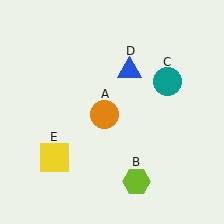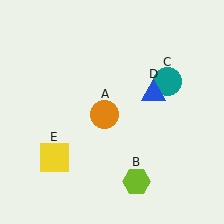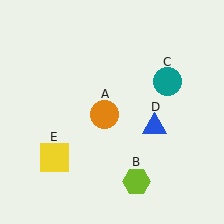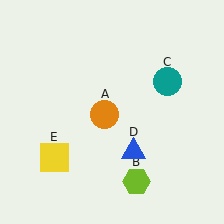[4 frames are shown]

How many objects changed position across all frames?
1 object changed position: blue triangle (object D).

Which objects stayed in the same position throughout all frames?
Orange circle (object A) and lime hexagon (object B) and teal circle (object C) and yellow square (object E) remained stationary.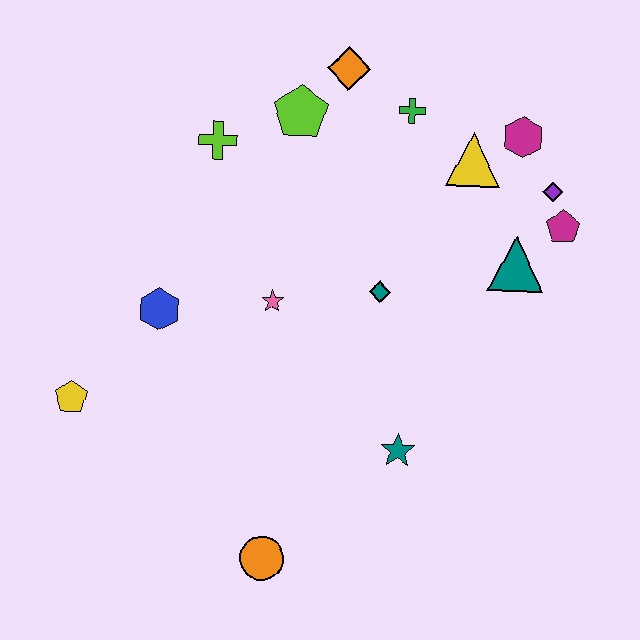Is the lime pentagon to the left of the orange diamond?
Yes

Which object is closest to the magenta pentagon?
The purple diamond is closest to the magenta pentagon.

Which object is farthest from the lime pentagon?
The orange circle is farthest from the lime pentagon.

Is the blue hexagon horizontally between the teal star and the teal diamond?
No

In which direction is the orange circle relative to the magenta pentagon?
The orange circle is below the magenta pentagon.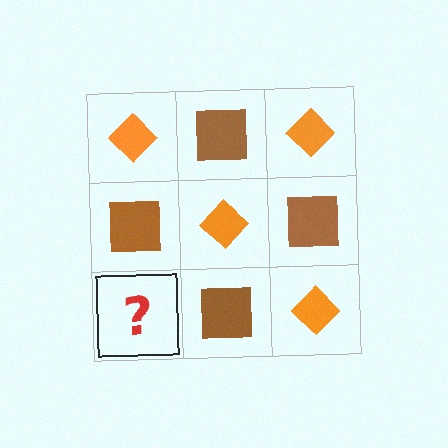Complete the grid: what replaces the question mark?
The question mark should be replaced with an orange diamond.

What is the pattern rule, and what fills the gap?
The rule is that it alternates orange diamond and brown square in a checkerboard pattern. The gap should be filled with an orange diamond.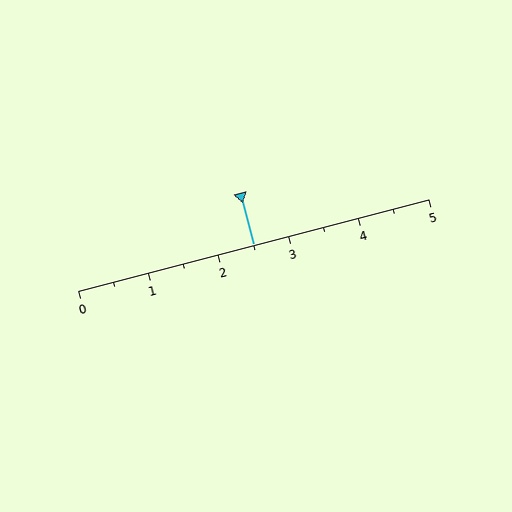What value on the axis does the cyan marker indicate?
The marker indicates approximately 2.5.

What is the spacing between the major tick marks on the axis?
The major ticks are spaced 1 apart.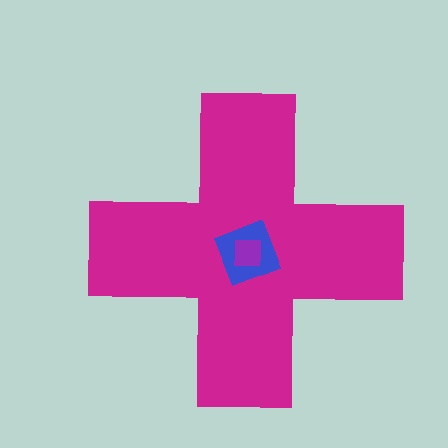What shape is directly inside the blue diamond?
The purple square.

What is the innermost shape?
The purple square.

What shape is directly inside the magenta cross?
The blue diamond.